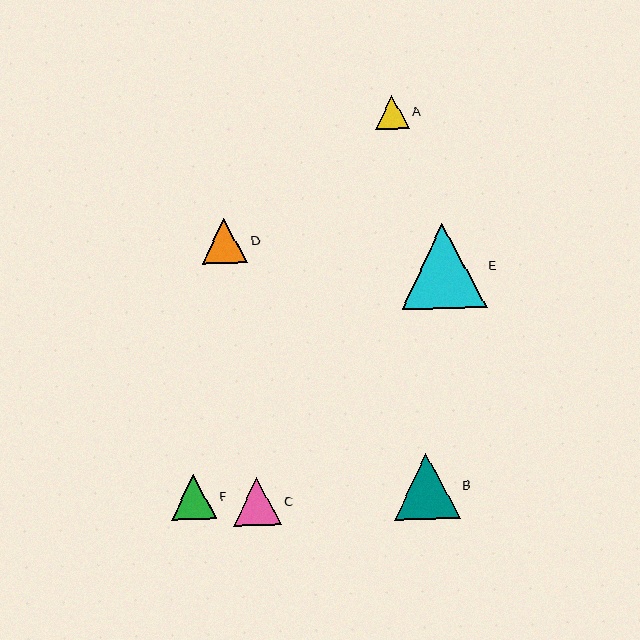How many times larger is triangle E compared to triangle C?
Triangle E is approximately 1.8 times the size of triangle C.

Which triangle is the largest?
Triangle E is the largest with a size of approximately 85 pixels.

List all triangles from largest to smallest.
From largest to smallest: E, B, C, D, F, A.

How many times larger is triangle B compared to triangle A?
Triangle B is approximately 1.9 times the size of triangle A.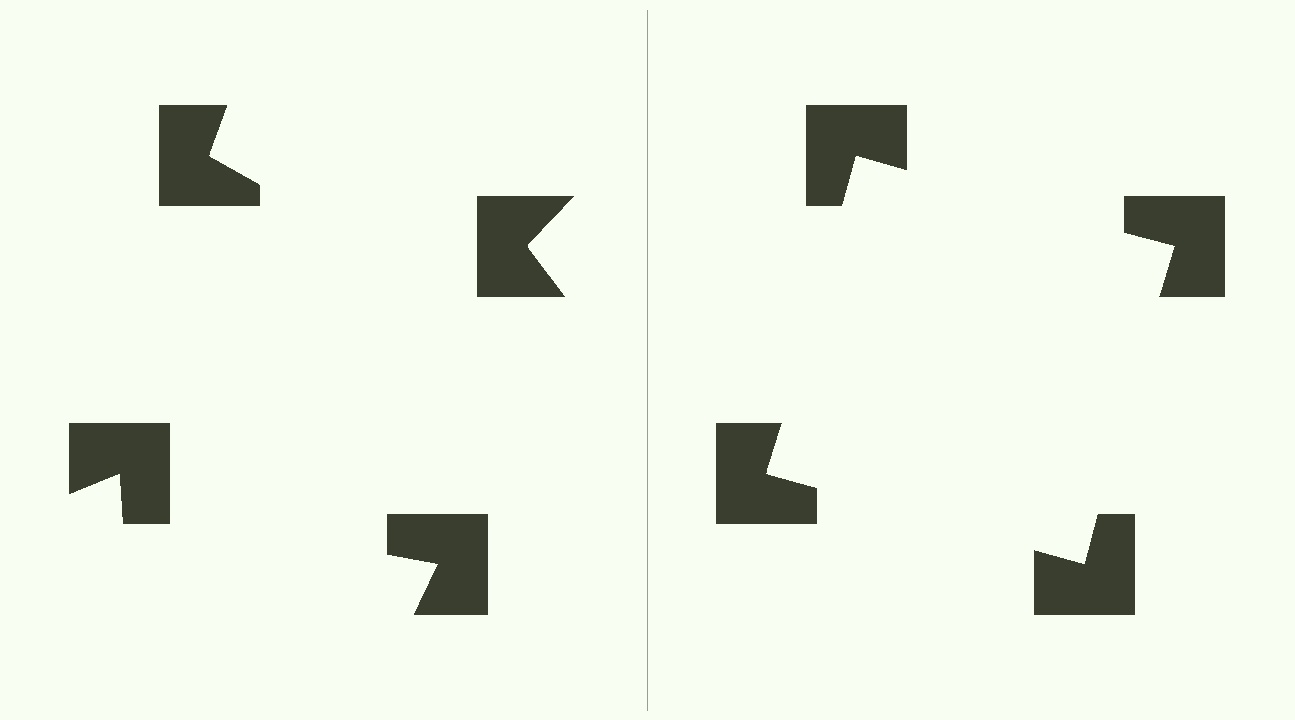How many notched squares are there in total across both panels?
8 — 4 on each side.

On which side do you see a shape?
An illusory square appears on the right side. On the left side the wedge cuts are rotated, so no coherent shape forms.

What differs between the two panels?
The notched squares are positioned identically on both sides; only the wedge orientations differ. On the right they align to a square; on the left they are misaligned.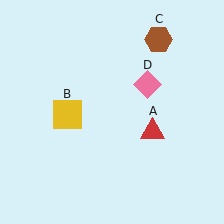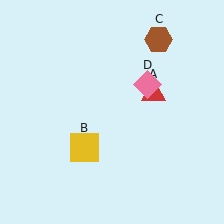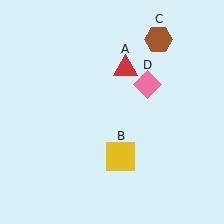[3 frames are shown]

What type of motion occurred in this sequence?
The red triangle (object A), yellow square (object B) rotated counterclockwise around the center of the scene.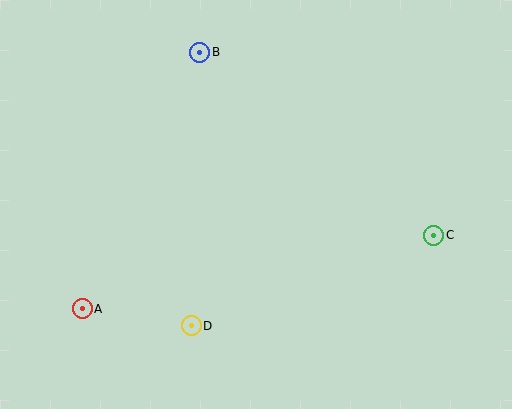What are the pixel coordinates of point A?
Point A is at (82, 309).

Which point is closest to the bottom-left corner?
Point A is closest to the bottom-left corner.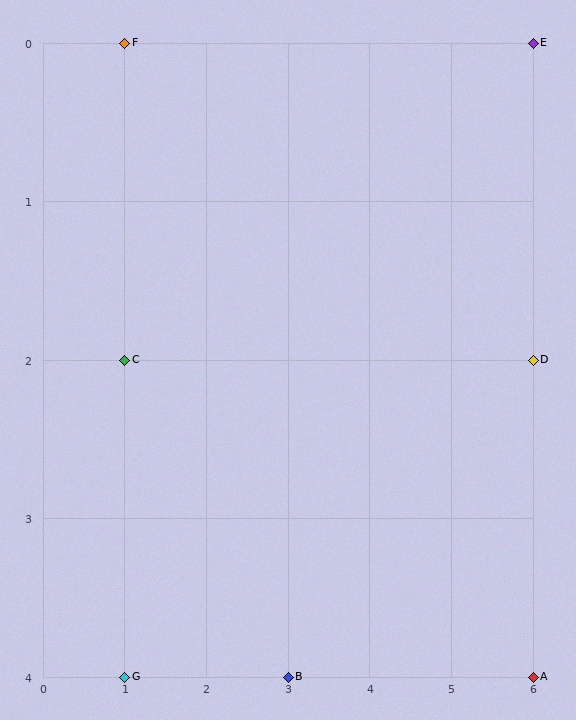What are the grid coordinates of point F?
Point F is at grid coordinates (1, 0).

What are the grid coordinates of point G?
Point G is at grid coordinates (1, 4).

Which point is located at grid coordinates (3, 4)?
Point B is at (3, 4).